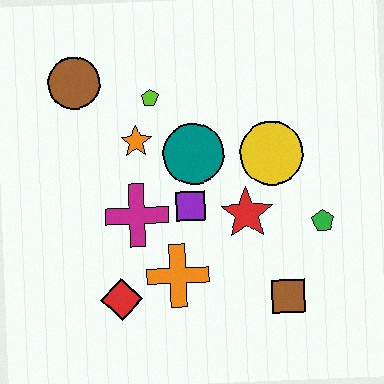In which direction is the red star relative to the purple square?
The red star is to the right of the purple square.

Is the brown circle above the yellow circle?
Yes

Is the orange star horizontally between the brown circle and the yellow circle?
Yes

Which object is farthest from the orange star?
The brown square is farthest from the orange star.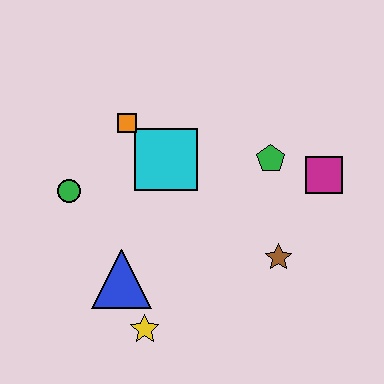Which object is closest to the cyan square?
The orange square is closest to the cyan square.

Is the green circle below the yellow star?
No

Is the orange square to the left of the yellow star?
Yes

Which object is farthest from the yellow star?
The magenta square is farthest from the yellow star.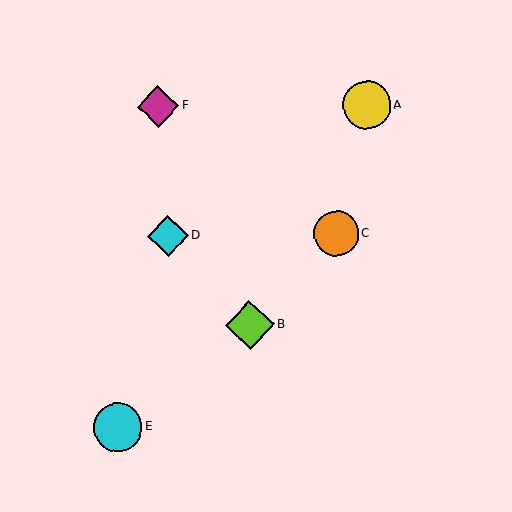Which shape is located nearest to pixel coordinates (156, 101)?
The magenta diamond (labeled F) at (158, 106) is nearest to that location.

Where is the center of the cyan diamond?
The center of the cyan diamond is at (168, 236).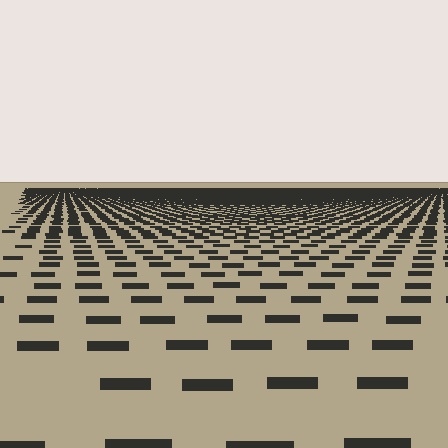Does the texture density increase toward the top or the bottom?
Density increases toward the top.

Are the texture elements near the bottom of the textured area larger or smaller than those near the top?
Larger. Near the bottom, elements are closer to the viewer and appear at a bigger on-screen size.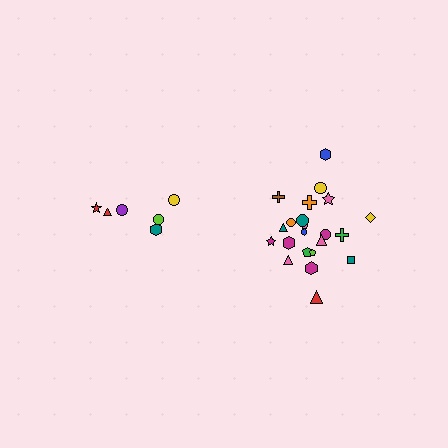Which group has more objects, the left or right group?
The right group.